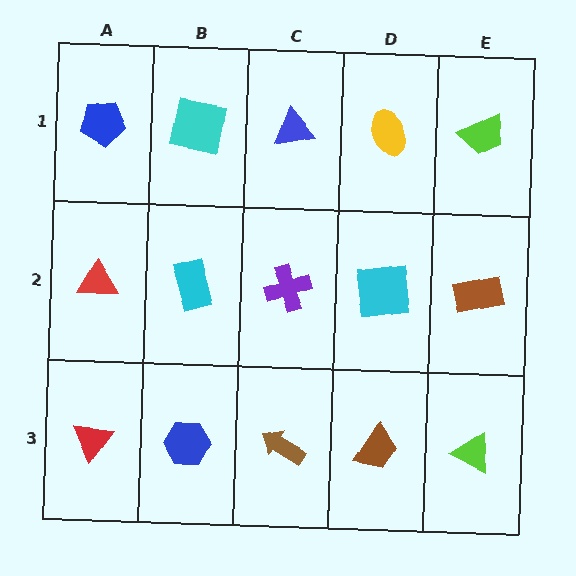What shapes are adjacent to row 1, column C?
A purple cross (row 2, column C), a cyan square (row 1, column B), a yellow ellipse (row 1, column D).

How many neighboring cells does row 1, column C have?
3.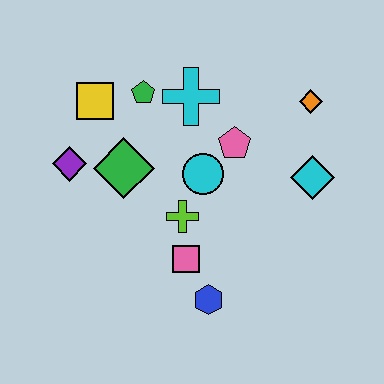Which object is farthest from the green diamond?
The orange diamond is farthest from the green diamond.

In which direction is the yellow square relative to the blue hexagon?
The yellow square is above the blue hexagon.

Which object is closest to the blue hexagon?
The pink square is closest to the blue hexagon.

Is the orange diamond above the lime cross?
Yes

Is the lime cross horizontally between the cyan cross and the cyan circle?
No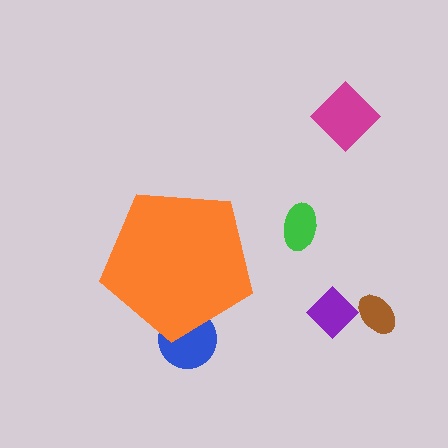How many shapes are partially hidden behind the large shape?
1 shape is partially hidden.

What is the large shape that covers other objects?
An orange pentagon.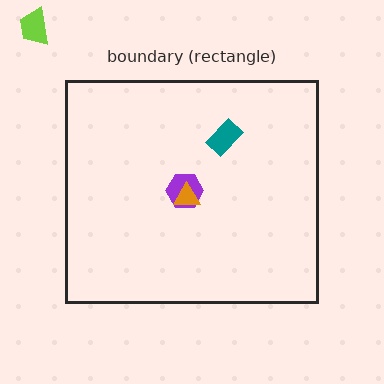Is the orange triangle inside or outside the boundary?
Inside.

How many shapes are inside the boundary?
3 inside, 1 outside.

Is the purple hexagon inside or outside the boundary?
Inside.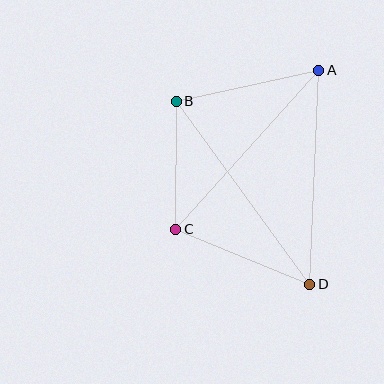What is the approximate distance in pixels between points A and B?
The distance between A and B is approximately 146 pixels.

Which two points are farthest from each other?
Points B and D are farthest from each other.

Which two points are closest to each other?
Points B and C are closest to each other.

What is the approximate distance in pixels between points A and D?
The distance between A and D is approximately 215 pixels.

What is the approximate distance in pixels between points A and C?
The distance between A and C is approximately 214 pixels.